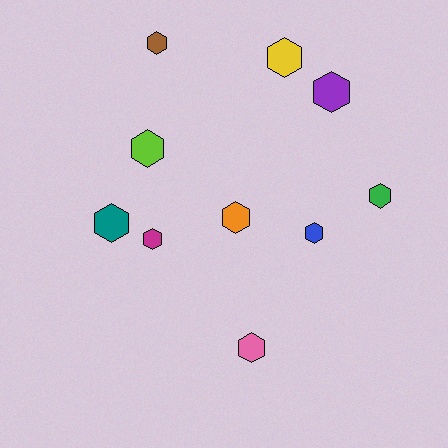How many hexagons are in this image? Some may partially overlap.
There are 10 hexagons.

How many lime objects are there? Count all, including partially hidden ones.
There is 1 lime object.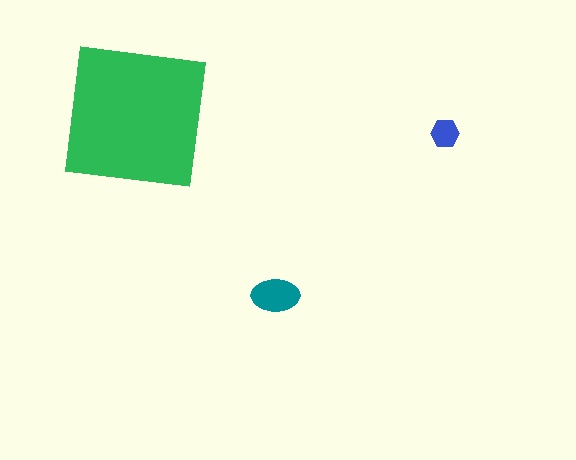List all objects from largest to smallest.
The green square, the teal ellipse, the blue hexagon.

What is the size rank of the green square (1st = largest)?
1st.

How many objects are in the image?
There are 3 objects in the image.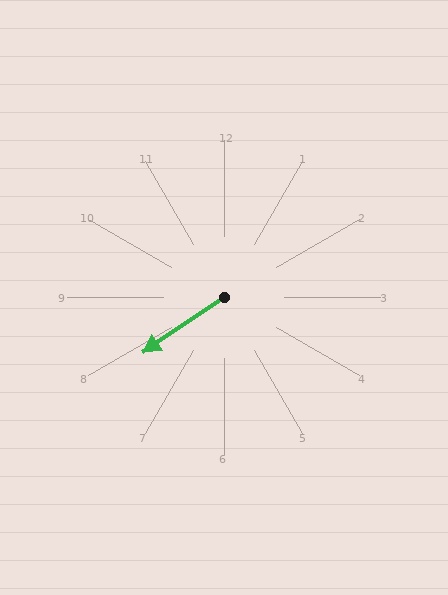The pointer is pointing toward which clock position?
Roughly 8 o'clock.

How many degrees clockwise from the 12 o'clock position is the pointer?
Approximately 236 degrees.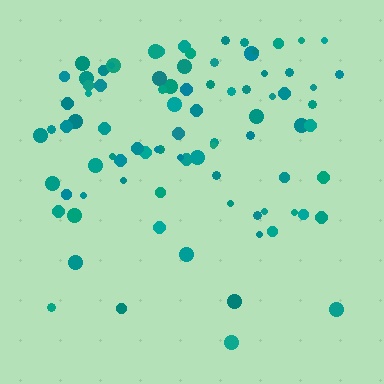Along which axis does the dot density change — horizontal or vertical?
Vertical.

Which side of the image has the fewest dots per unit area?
The bottom.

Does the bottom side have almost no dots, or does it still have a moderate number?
Still a moderate number, just noticeably fewer than the top.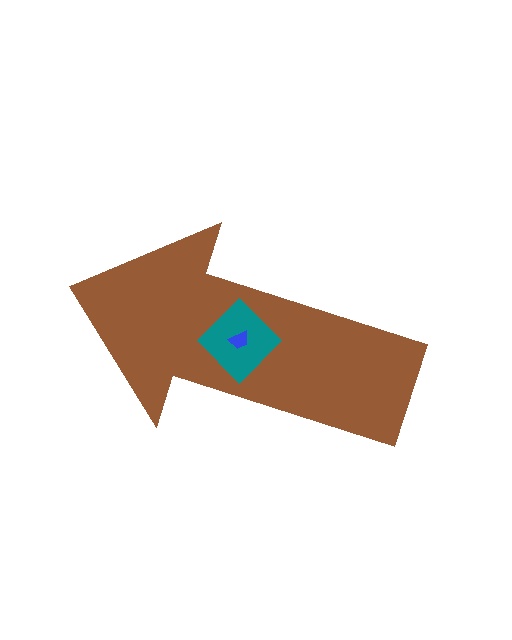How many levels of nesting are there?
3.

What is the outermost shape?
The brown arrow.